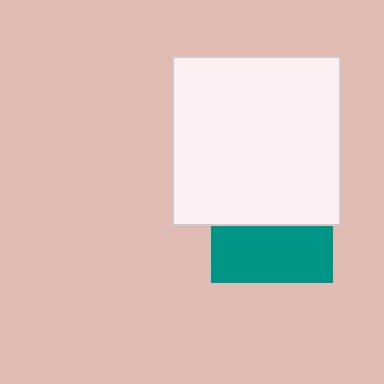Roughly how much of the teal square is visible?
About half of it is visible (roughly 48%).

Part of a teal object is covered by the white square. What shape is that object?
It is a square.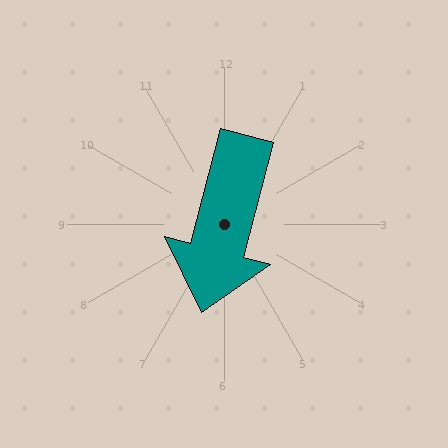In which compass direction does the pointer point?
South.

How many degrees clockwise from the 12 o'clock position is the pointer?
Approximately 194 degrees.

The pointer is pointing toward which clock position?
Roughly 6 o'clock.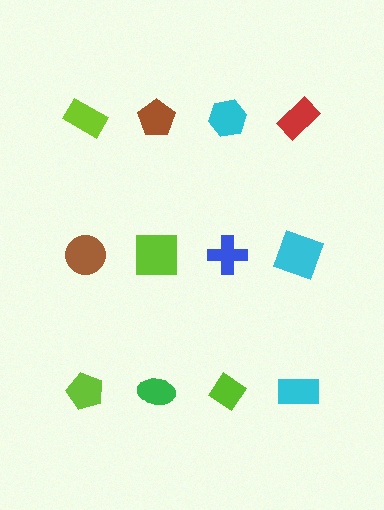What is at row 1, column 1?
A lime rectangle.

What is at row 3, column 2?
A green ellipse.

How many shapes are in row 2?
4 shapes.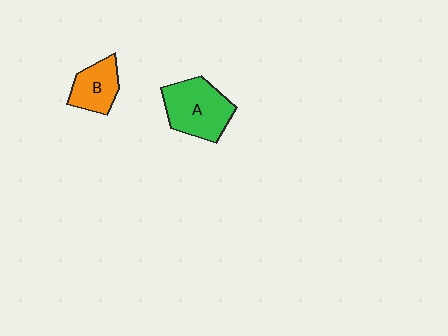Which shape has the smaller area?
Shape B (orange).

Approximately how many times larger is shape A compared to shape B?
Approximately 1.6 times.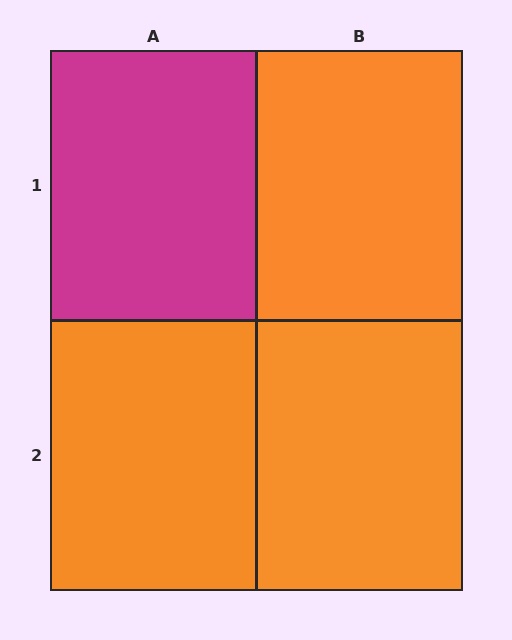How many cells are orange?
3 cells are orange.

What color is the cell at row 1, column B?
Orange.